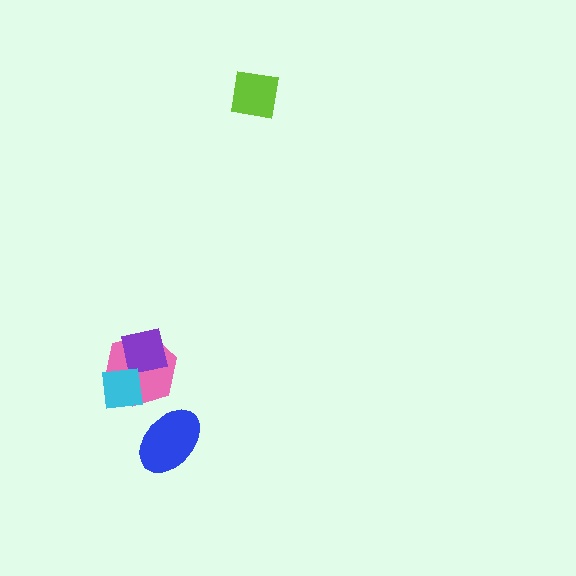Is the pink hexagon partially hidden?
Yes, it is partially covered by another shape.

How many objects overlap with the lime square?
0 objects overlap with the lime square.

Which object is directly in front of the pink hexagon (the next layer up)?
The purple square is directly in front of the pink hexagon.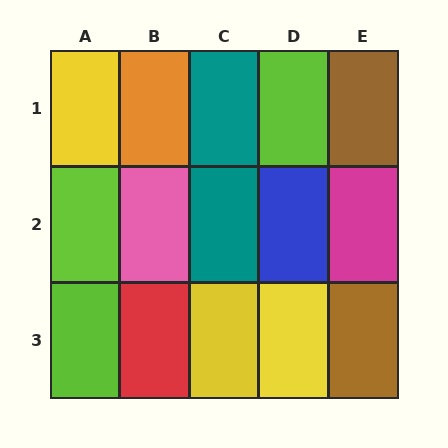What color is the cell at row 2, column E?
Magenta.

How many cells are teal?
2 cells are teal.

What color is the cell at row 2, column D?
Blue.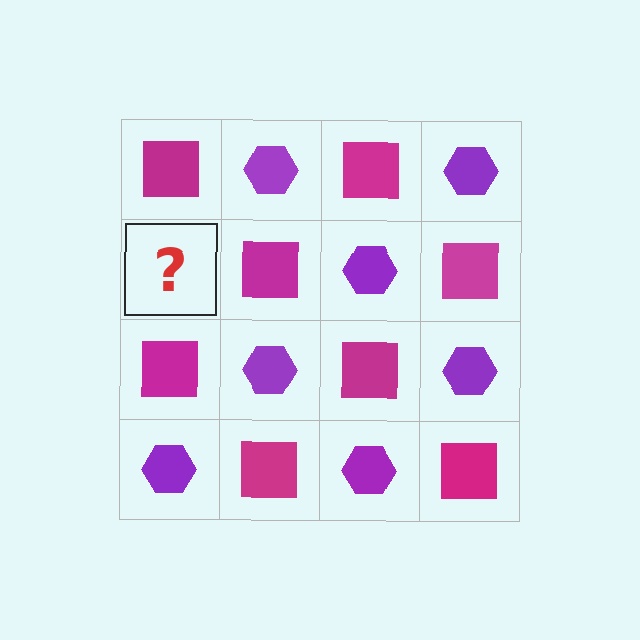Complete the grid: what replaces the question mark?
The question mark should be replaced with a purple hexagon.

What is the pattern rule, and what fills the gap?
The rule is that it alternates magenta square and purple hexagon in a checkerboard pattern. The gap should be filled with a purple hexagon.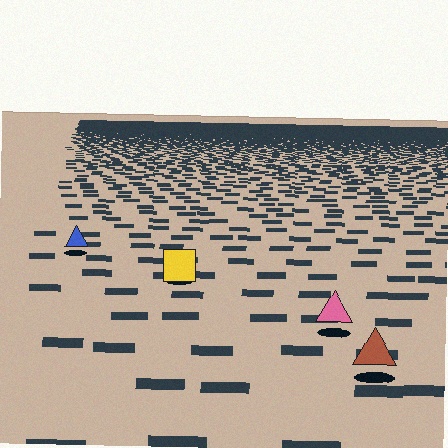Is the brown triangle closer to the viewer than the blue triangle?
Yes. The brown triangle is closer — you can tell from the texture gradient: the ground texture is coarser near it.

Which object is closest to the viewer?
The brown triangle is closest. The texture marks near it are larger and more spread out.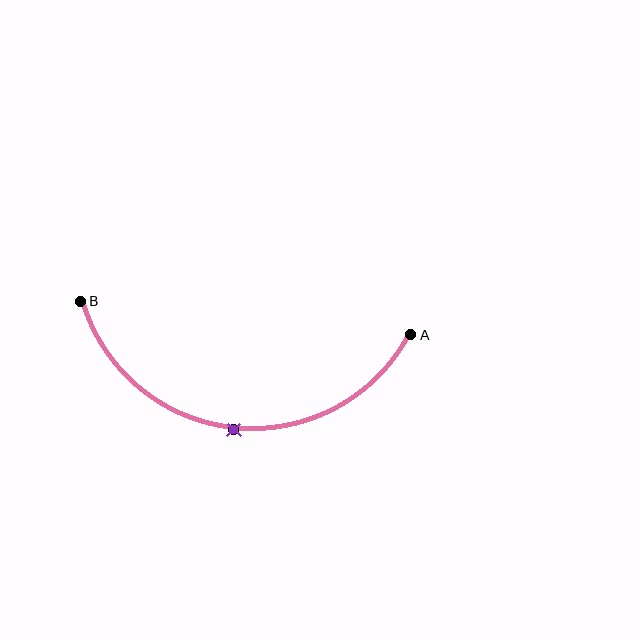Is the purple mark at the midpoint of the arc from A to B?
Yes. The purple mark lies on the arc at equal arc-length from both A and B — it is the arc midpoint.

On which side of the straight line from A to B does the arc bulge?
The arc bulges below the straight line connecting A and B.